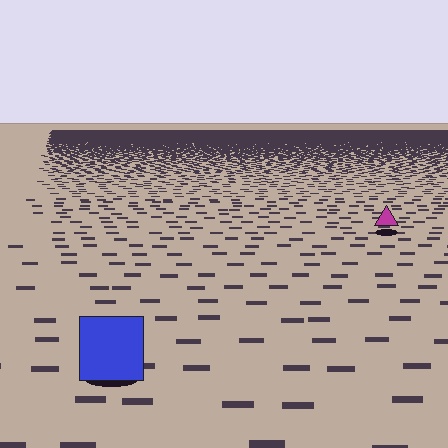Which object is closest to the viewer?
The blue square is closest. The texture marks near it are larger and more spread out.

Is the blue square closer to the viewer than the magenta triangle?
Yes. The blue square is closer — you can tell from the texture gradient: the ground texture is coarser near it.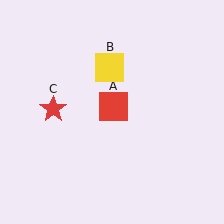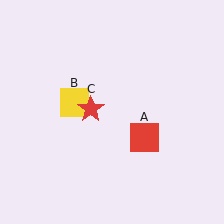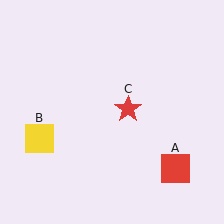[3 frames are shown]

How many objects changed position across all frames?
3 objects changed position: red square (object A), yellow square (object B), red star (object C).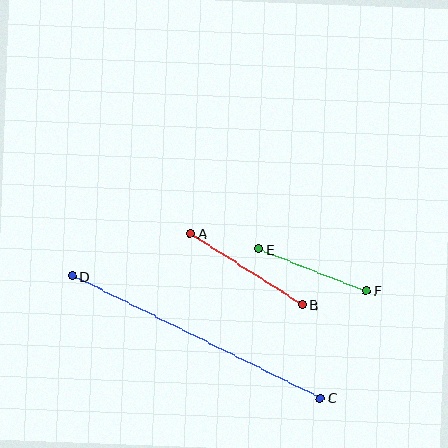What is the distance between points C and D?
The distance is approximately 277 pixels.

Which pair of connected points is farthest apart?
Points C and D are farthest apart.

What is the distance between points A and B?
The distance is approximately 133 pixels.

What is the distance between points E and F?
The distance is approximately 115 pixels.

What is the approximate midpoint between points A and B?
The midpoint is at approximately (246, 269) pixels.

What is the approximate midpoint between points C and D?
The midpoint is at approximately (196, 337) pixels.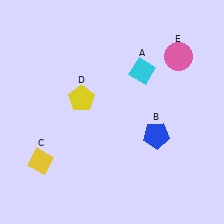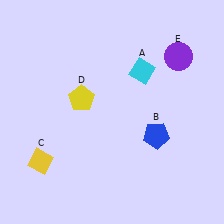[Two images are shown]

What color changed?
The circle (E) changed from pink in Image 1 to purple in Image 2.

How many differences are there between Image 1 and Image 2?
There is 1 difference between the two images.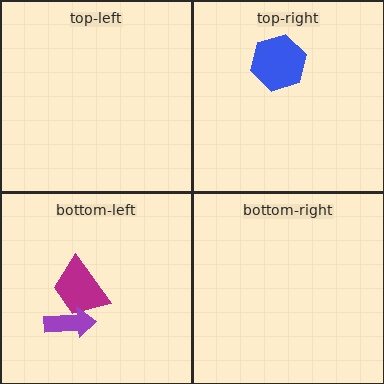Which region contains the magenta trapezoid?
The bottom-left region.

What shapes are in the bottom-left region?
The magenta trapezoid, the purple arrow.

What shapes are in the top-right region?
The blue hexagon.